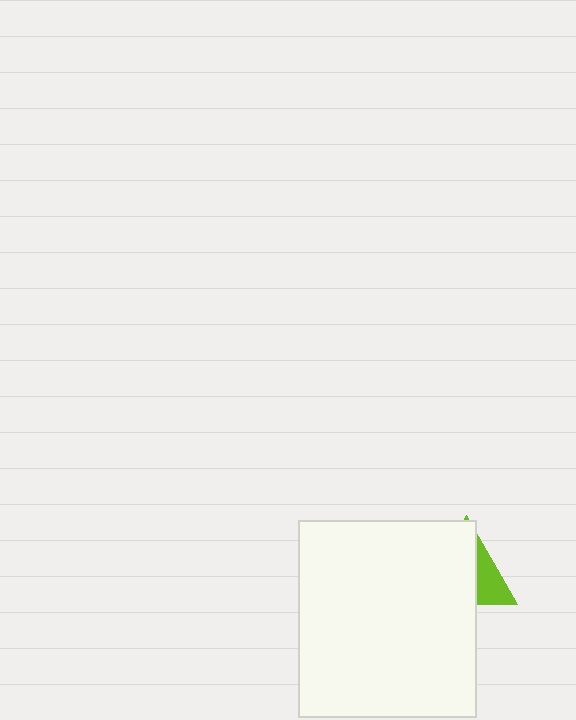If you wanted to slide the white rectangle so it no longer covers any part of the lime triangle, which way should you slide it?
Slide it left — that is the most direct way to separate the two shapes.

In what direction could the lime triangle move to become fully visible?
The lime triangle could move right. That would shift it out from behind the white rectangle entirely.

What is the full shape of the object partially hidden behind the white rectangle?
The partially hidden object is a lime triangle.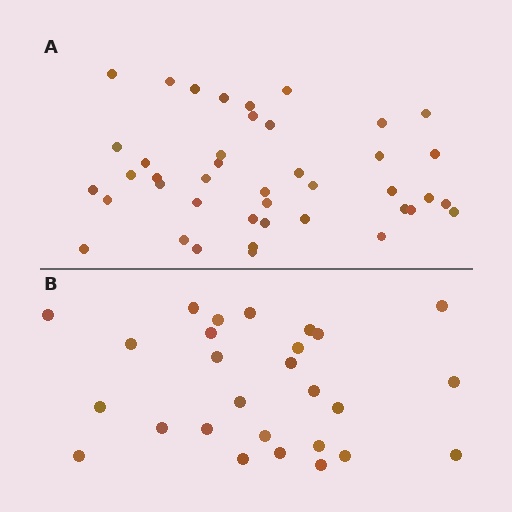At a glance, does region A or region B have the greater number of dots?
Region A (the top region) has more dots.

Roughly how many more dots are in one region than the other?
Region A has approximately 15 more dots than region B.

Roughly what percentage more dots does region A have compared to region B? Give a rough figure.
About 55% more.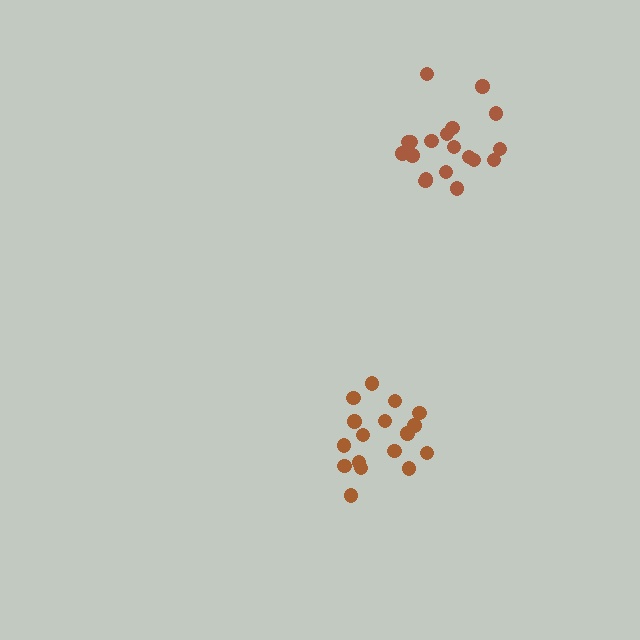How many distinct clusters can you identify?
There are 2 distinct clusters.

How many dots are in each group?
Group 1: 17 dots, Group 2: 19 dots (36 total).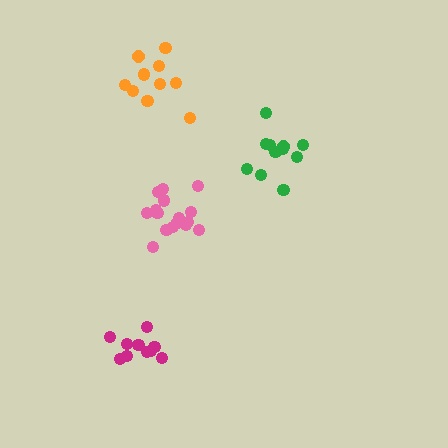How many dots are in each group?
Group 1: 11 dots, Group 2: 16 dots, Group 3: 10 dots, Group 4: 10 dots (47 total).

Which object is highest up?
The orange cluster is topmost.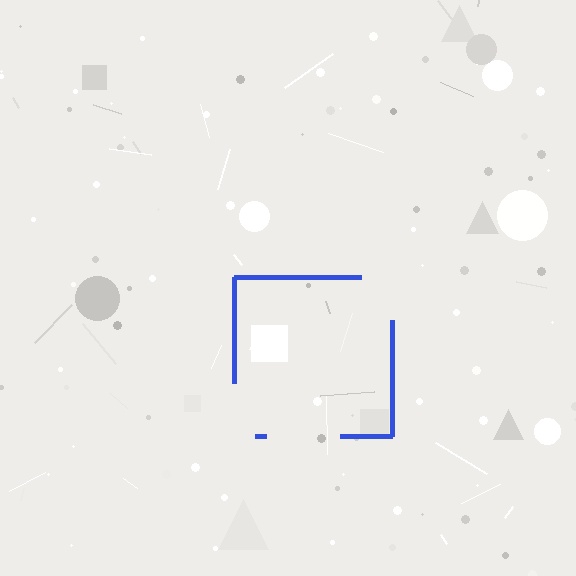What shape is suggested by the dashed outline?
The dashed outline suggests a square.